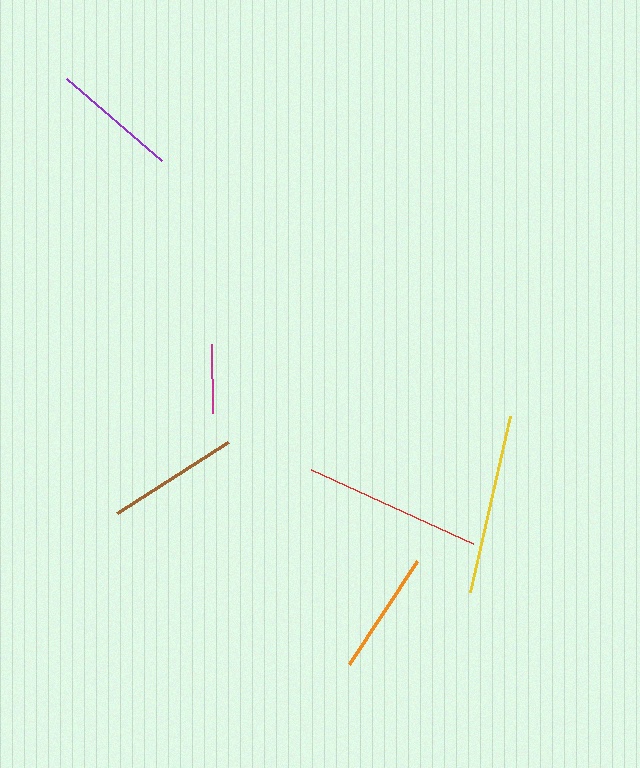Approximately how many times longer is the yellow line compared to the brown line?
The yellow line is approximately 1.4 times the length of the brown line.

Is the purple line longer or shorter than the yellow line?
The yellow line is longer than the purple line.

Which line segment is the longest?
The yellow line is the longest at approximately 180 pixels.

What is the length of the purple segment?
The purple segment is approximately 126 pixels long.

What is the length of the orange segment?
The orange segment is approximately 123 pixels long.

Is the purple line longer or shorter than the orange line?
The purple line is longer than the orange line.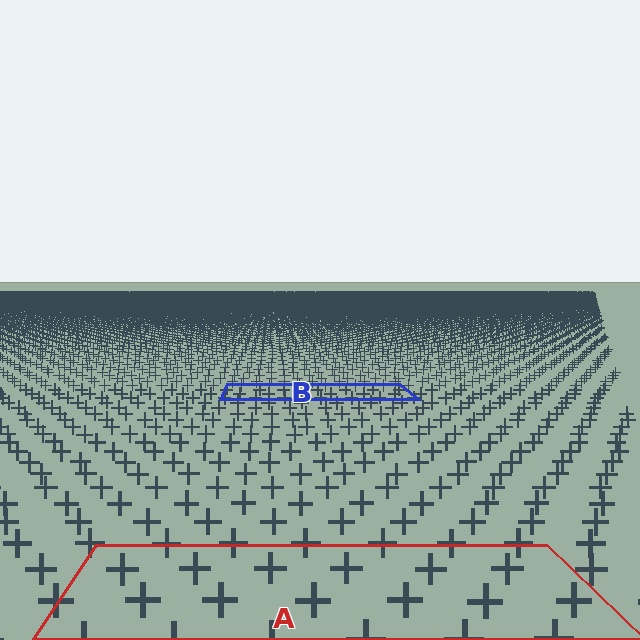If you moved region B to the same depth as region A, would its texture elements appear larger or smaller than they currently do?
They would appear larger. At a closer depth, the same texture elements are projected at a bigger on-screen size.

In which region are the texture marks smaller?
The texture marks are smaller in region B, because it is farther away.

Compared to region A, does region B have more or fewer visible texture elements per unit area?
Region B has more texture elements per unit area — they are packed more densely because it is farther away.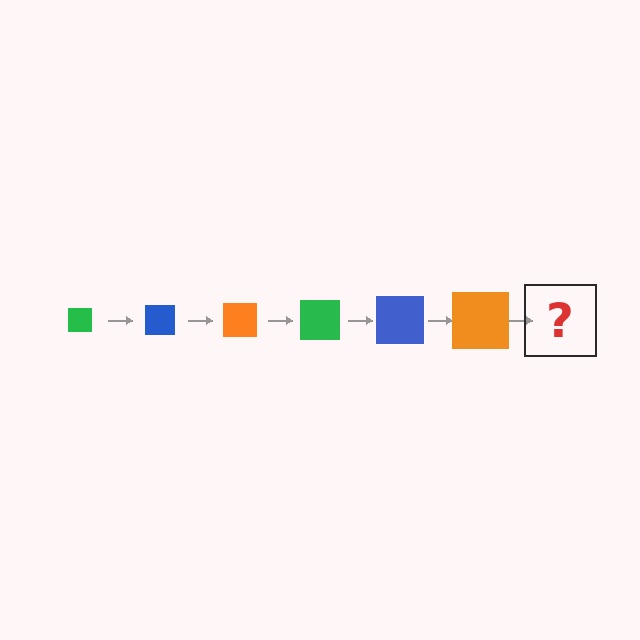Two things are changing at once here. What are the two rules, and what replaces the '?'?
The two rules are that the square grows larger each step and the color cycles through green, blue, and orange. The '?' should be a green square, larger than the previous one.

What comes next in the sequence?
The next element should be a green square, larger than the previous one.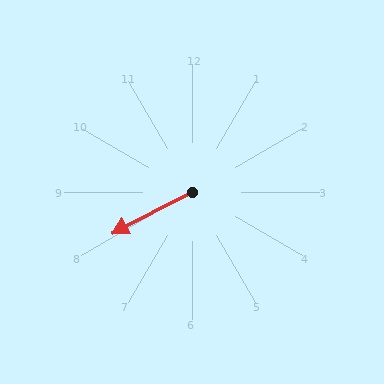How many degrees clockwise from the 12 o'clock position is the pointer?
Approximately 243 degrees.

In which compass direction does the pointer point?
Southwest.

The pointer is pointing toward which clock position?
Roughly 8 o'clock.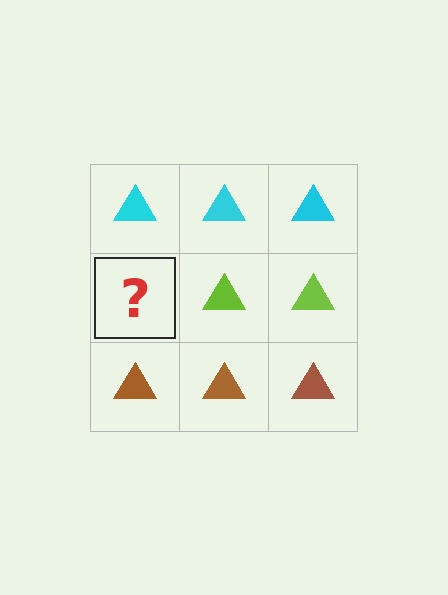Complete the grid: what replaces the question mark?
The question mark should be replaced with a lime triangle.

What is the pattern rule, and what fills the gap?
The rule is that each row has a consistent color. The gap should be filled with a lime triangle.